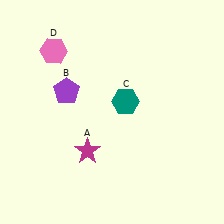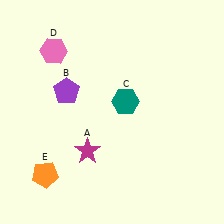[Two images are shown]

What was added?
An orange pentagon (E) was added in Image 2.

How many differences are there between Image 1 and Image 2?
There is 1 difference between the two images.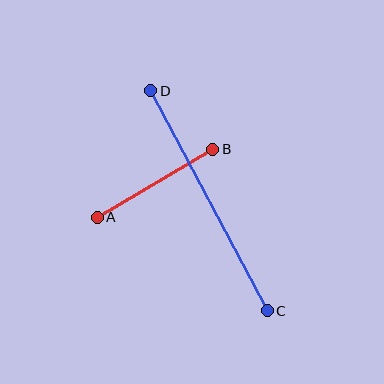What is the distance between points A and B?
The distance is approximately 134 pixels.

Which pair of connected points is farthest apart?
Points C and D are farthest apart.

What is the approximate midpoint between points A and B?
The midpoint is at approximately (155, 183) pixels.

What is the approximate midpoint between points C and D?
The midpoint is at approximately (209, 201) pixels.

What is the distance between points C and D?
The distance is approximately 249 pixels.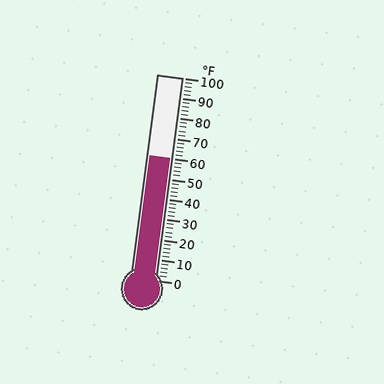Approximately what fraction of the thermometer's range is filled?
The thermometer is filled to approximately 60% of its range.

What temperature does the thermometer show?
The thermometer shows approximately 60°F.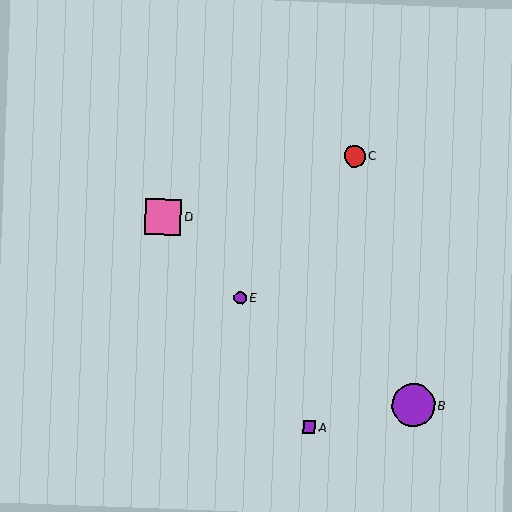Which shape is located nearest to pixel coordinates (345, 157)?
The red circle (labeled C) at (355, 156) is nearest to that location.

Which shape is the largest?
The purple circle (labeled B) is the largest.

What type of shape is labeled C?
Shape C is a red circle.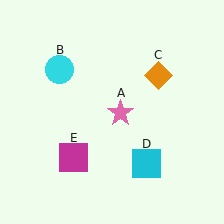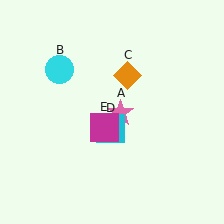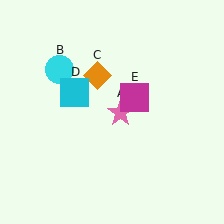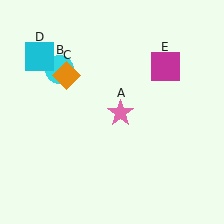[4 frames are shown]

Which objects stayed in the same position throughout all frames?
Pink star (object A) and cyan circle (object B) remained stationary.